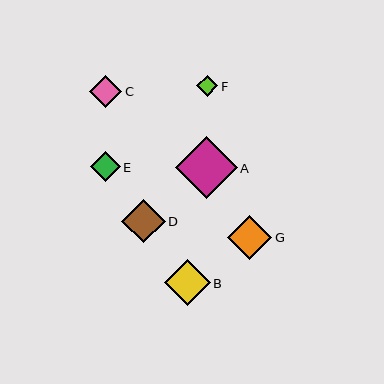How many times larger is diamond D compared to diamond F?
Diamond D is approximately 2.0 times the size of diamond F.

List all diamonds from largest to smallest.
From largest to smallest: A, B, G, D, C, E, F.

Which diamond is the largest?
Diamond A is the largest with a size of approximately 62 pixels.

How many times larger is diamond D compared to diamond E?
Diamond D is approximately 1.5 times the size of diamond E.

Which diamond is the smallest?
Diamond F is the smallest with a size of approximately 22 pixels.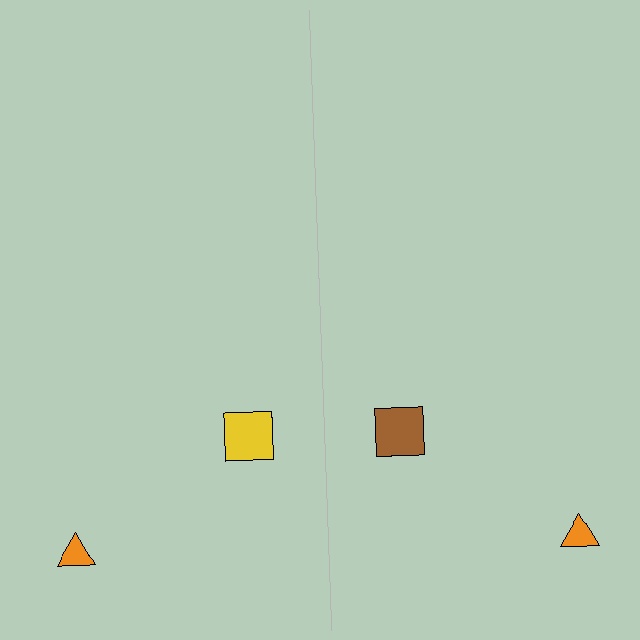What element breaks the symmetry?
The brown square on the right side breaks the symmetry — its mirror counterpart is yellow.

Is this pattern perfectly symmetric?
No, the pattern is not perfectly symmetric. The brown square on the right side breaks the symmetry — its mirror counterpart is yellow.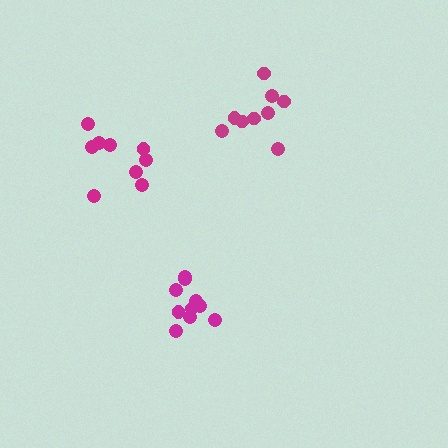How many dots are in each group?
Group 1: 9 dots, Group 2: 9 dots, Group 3: 11 dots (29 total).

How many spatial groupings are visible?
There are 3 spatial groupings.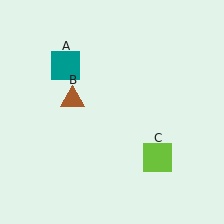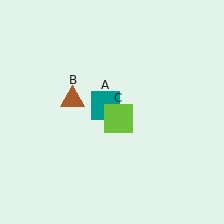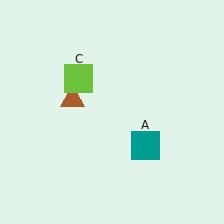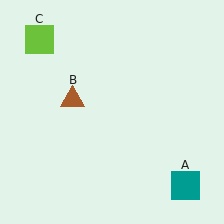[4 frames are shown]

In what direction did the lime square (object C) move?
The lime square (object C) moved up and to the left.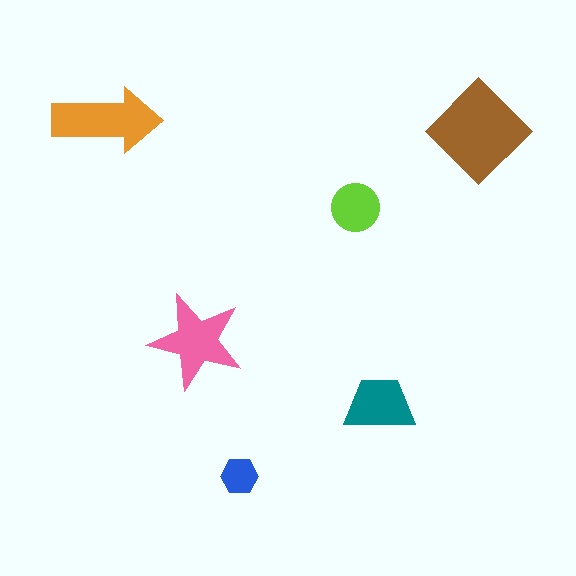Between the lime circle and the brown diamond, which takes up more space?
The brown diamond.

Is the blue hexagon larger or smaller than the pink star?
Smaller.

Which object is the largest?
The brown diamond.